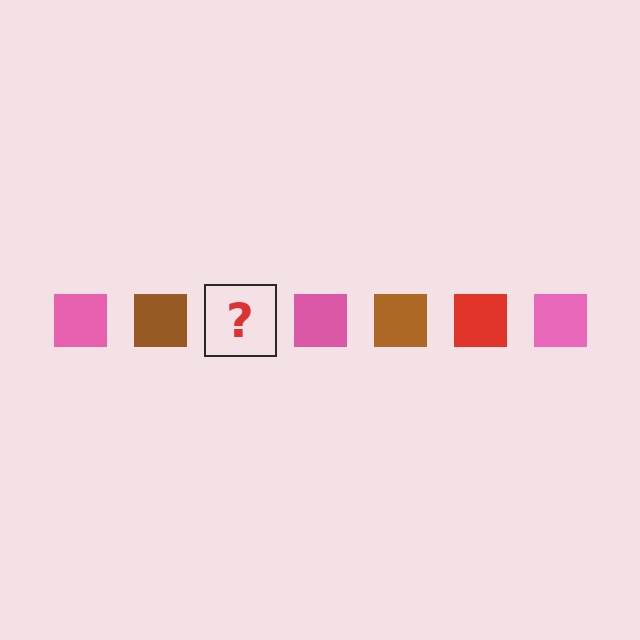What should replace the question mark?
The question mark should be replaced with a red square.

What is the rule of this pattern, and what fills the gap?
The rule is that the pattern cycles through pink, brown, red squares. The gap should be filled with a red square.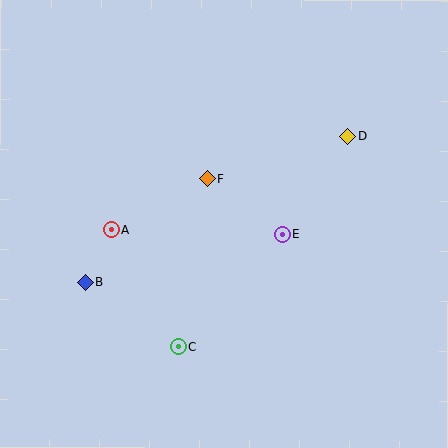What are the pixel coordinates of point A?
Point A is at (111, 230).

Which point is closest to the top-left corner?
Point A is closest to the top-left corner.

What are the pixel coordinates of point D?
Point D is at (347, 136).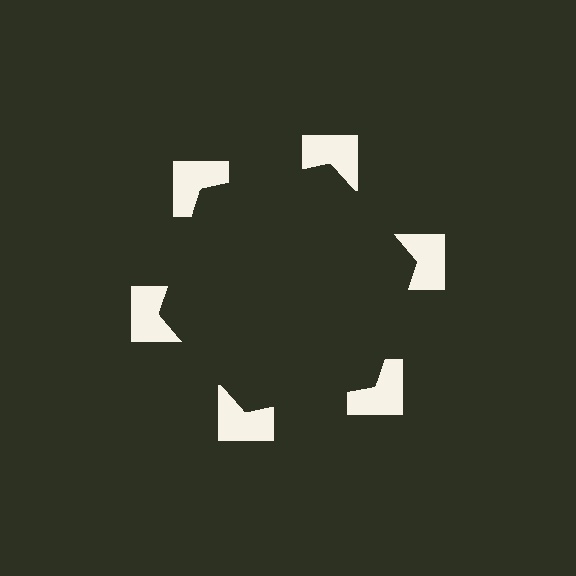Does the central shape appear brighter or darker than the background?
It typically appears slightly darker than the background, even though no actual brightness change is drawn.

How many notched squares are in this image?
There are 6 — one at each vertex of the illusory hexagon.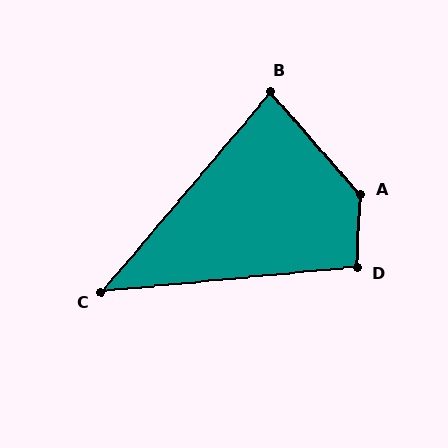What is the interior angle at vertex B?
Approximately 82 degrees (acute).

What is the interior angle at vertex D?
Approximately 98 degrees (obtuse).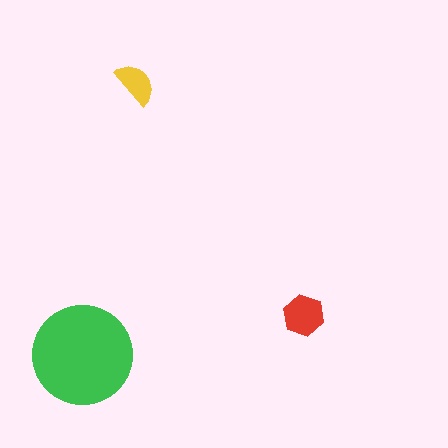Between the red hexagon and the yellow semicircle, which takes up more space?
The red hexagon.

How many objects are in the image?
There are 3 objects in the image.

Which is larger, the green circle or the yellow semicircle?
The green circle.